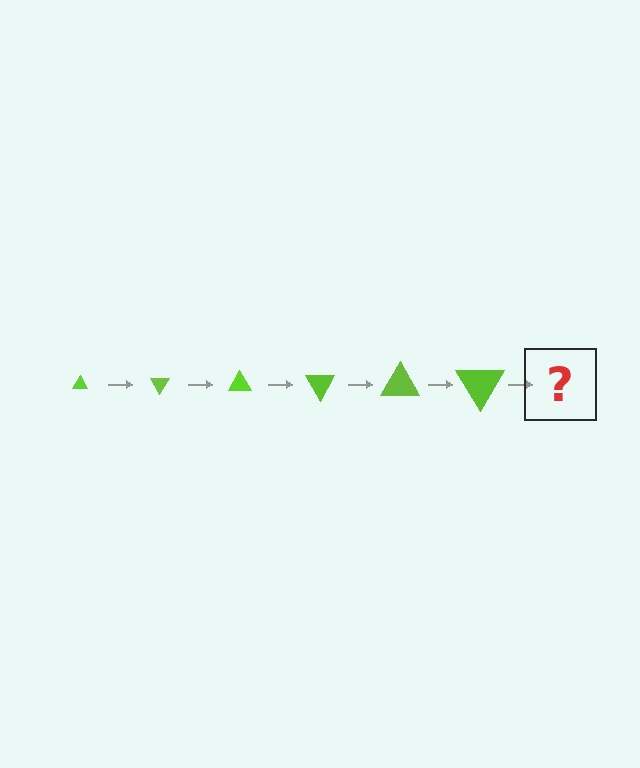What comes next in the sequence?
The next element should be a triangle, larger than the previous one and rotated 360 degrees from the start.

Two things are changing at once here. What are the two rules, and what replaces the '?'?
The two rules are that the triangle grows larger each step and it rotates 60 degrees each step. The '?' should be a triangle, larger than the previous one and rotated 360 degrees from the start.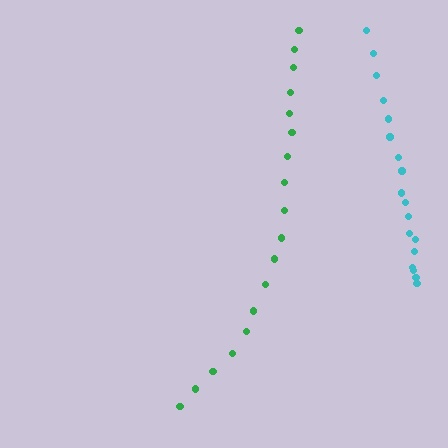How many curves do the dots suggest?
There are 2 distinct paths.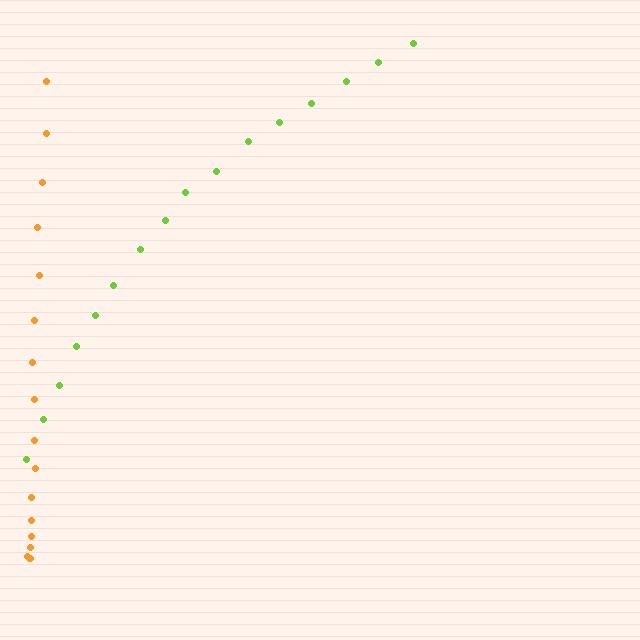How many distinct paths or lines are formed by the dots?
There are 2 distinct paths.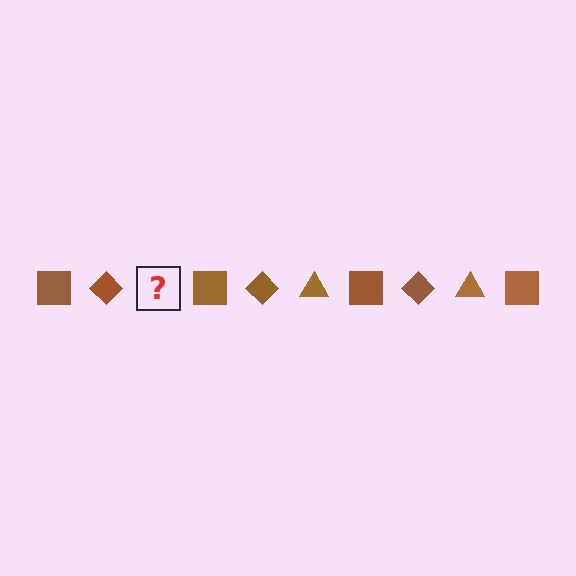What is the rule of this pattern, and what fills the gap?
The rule is that the pattern cycles through square, diamond, triangle shapes in brown. The gap should be filled with a brown triangle.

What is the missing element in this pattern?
The missing element is a brown triangle.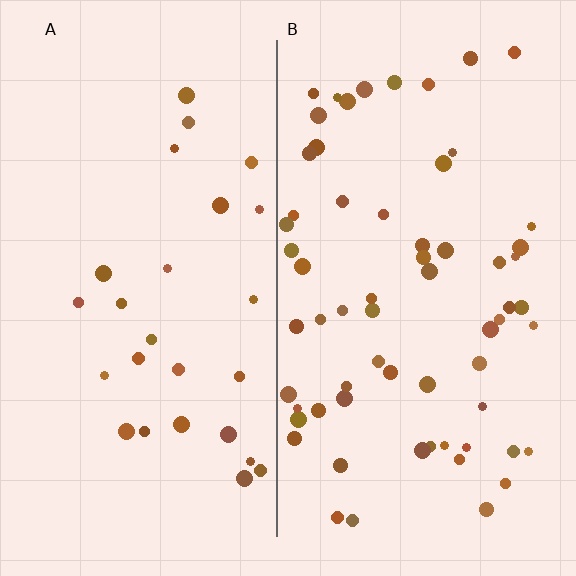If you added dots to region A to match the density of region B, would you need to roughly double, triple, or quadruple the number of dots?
Approximately double.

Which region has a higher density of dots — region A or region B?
B (the right).